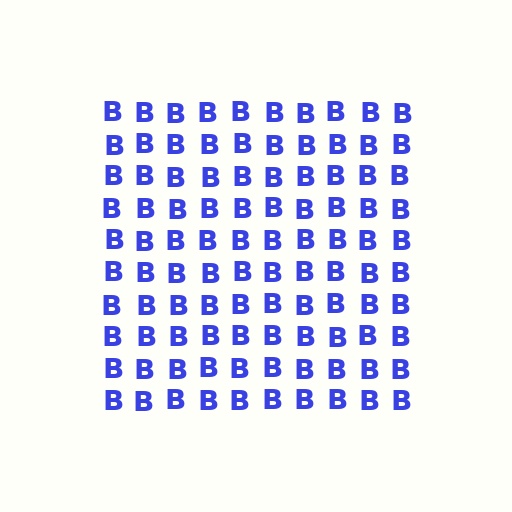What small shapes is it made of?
It is made of small letter B's.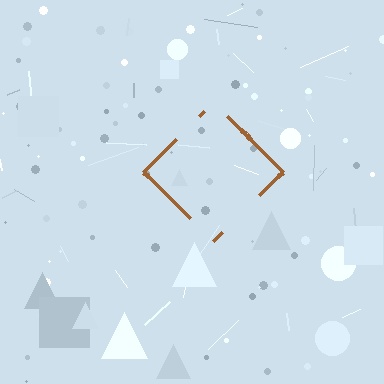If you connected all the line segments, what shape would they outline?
They would outline a diamond.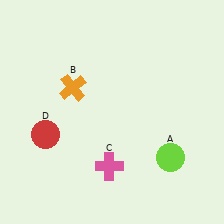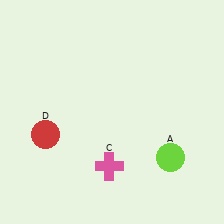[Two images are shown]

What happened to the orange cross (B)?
The orange cross (B) was removed in Image 2. It was in the top-left area of Image 1.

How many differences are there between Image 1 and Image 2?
There is 1 difference between the two images.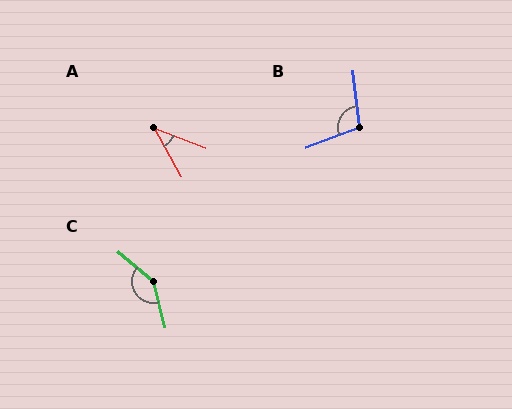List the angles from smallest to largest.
A (39°), B (104°), C (145°).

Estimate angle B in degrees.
Approximately 104 degrees.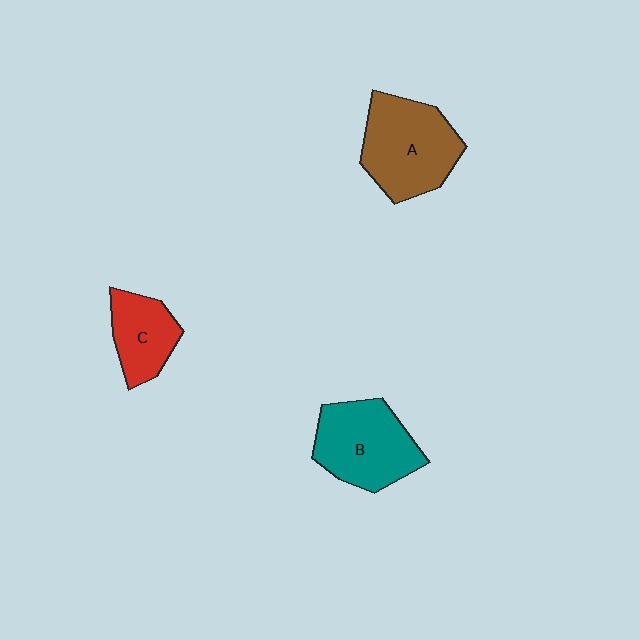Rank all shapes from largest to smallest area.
From largest to smallest: A (brown), B (teal), C (red).